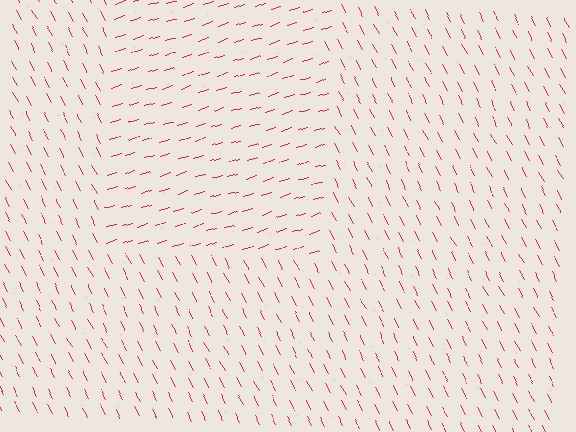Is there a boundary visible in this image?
Yes, there is a texture boundary formed by a change in line orientation.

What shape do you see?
I see a rectangle.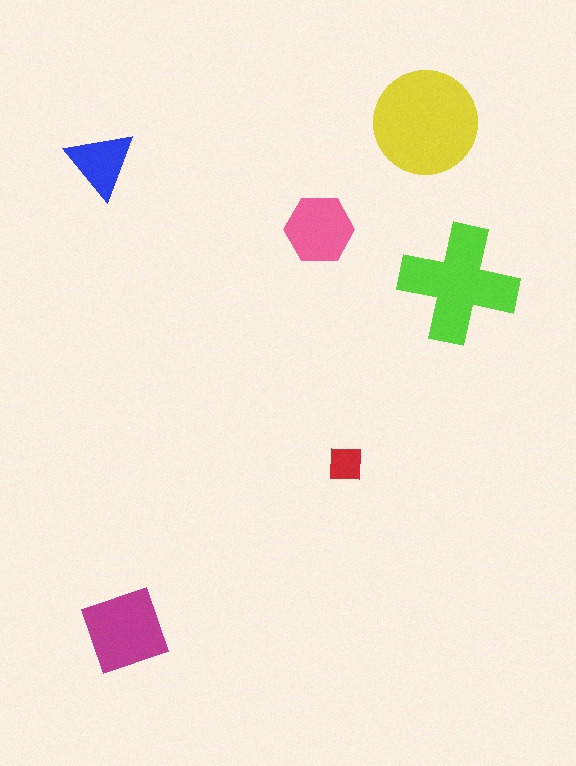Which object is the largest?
The yellow circle.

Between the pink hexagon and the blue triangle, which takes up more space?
The pink hexagon.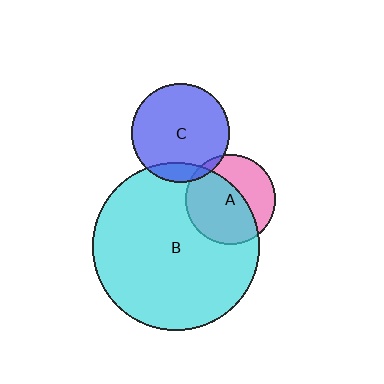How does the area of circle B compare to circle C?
Approximately 2.9 times.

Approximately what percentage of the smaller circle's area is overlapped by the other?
Approximately 5%.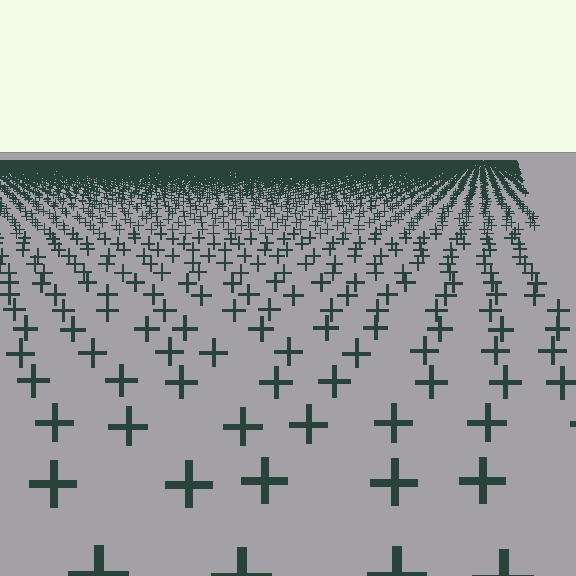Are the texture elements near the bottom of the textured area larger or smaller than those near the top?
Larger. Near the bottom, elements are closer to the viewer and appear at a bigger on-screen size.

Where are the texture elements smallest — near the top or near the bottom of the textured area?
Near the top.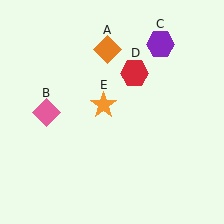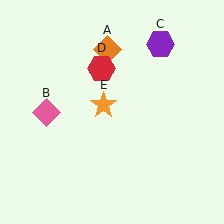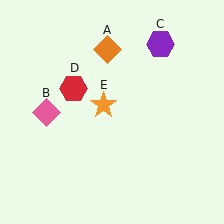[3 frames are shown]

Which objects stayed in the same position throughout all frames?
Orange diamond (object A) and pink diamond (object B) and purple hexagon (object C) and orange star (object E) remained stationary.